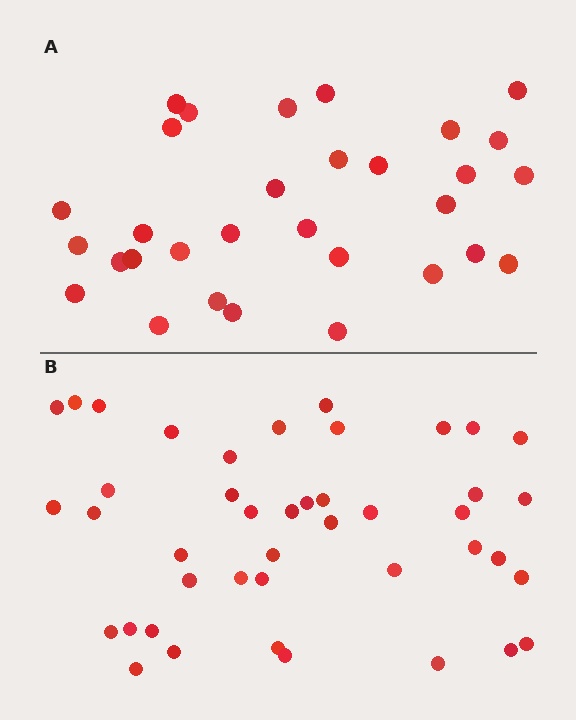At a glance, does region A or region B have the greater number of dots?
Region B (the bottom region) has more dots.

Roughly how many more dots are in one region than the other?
Region B has roughly 12 or so more dots than region A.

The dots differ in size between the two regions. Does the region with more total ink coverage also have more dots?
No. Region A has more total ink coverage because its dots are larger, but region B actually contains more individual dots. Total area can be misleading — the number of items is what matters here.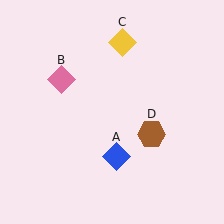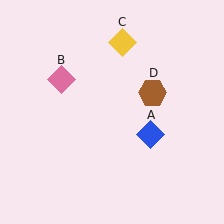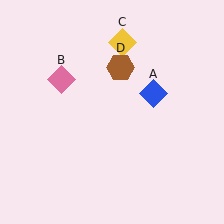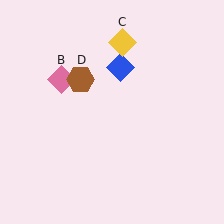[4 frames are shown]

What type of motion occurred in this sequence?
The blue diamond (object A), brown hexagon (object D) rotated counterclockwise around the center of the scene.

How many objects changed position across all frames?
2 objects changed position: blue diamond (object A), brown hexagon (object D).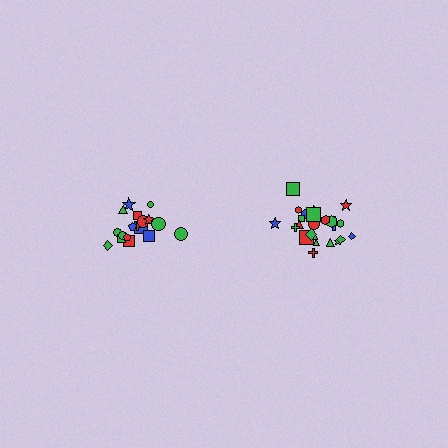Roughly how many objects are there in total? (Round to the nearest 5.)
Roughly 45 objects in total.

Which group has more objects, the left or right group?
The right group.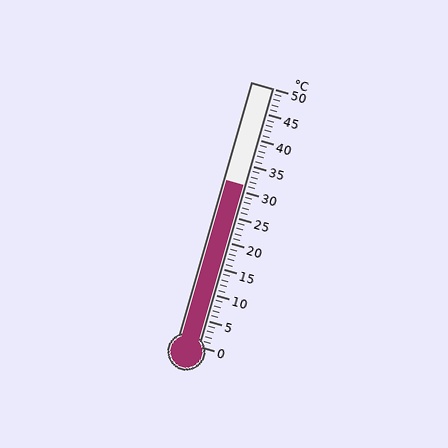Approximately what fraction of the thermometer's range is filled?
The thermometer is filled to approximately 60% of its range.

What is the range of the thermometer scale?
The thermometer scale ranges from 0°C to 50°C.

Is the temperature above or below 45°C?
The temperature is below 45°C.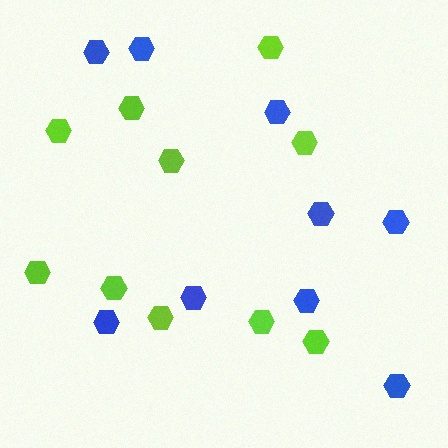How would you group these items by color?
There are 2 groups: one group of blue hexagons (9) and one group of lime hexagons (10).